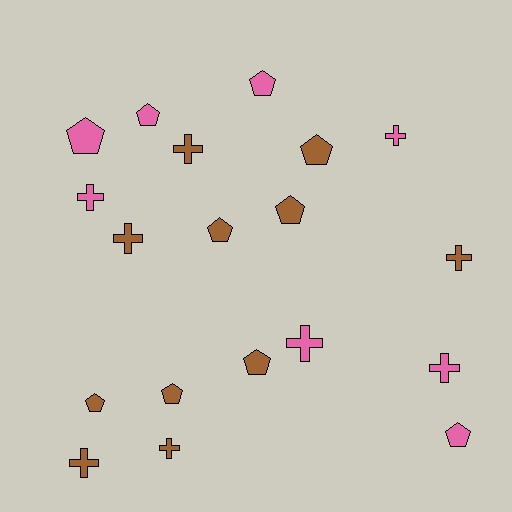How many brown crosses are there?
There are 5 brown crosses.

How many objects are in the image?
There are 19 objects.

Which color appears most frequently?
Brown, with 11 objects.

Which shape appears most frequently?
Pentagon, with 10 objects.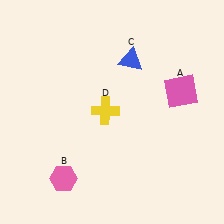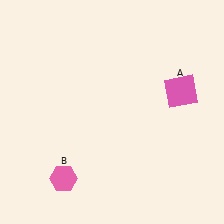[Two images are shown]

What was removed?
The blue triangle (C), the yellow cross (D) were removed in Image 2.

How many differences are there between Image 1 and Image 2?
There are 2 differences between the two images.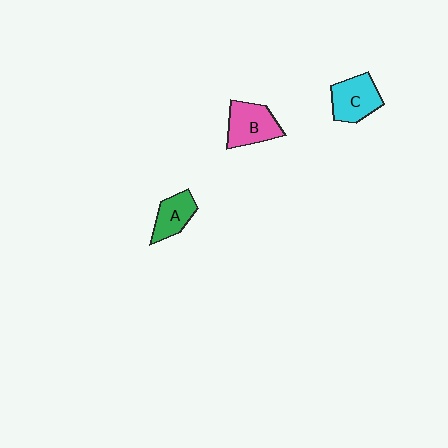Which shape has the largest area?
Shape B (pink).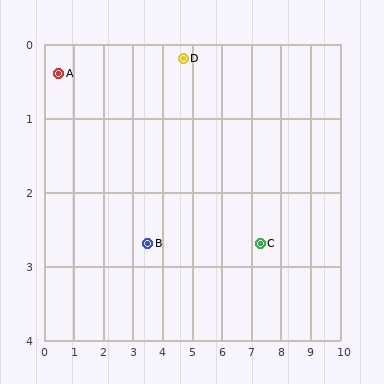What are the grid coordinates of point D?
Point D is at approximately (4.7, 0.2).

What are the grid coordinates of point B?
Point B is at approximately (3.5, 2.7).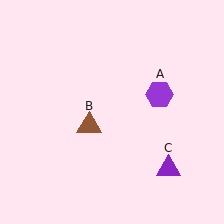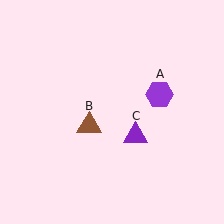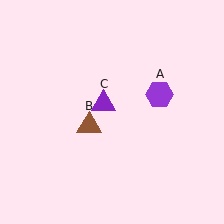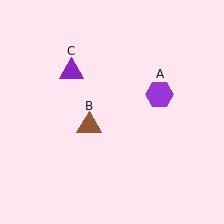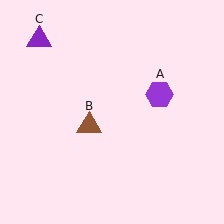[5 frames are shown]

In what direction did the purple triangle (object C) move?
The purple triangle (object C) moved up and to the left.